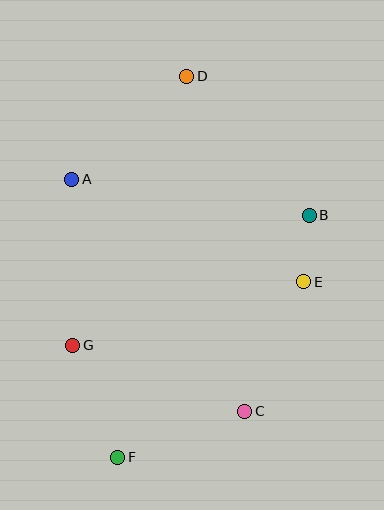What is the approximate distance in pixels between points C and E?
The distance between C and E is approximately 143 pixels.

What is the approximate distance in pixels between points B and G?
The distance between B and G is approximately 270 pixels.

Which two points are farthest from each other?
Points D and F are farthest from each other.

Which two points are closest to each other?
Points B and E are closest to each other.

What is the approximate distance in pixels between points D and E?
The distance between D and E is approximately 236 pixels.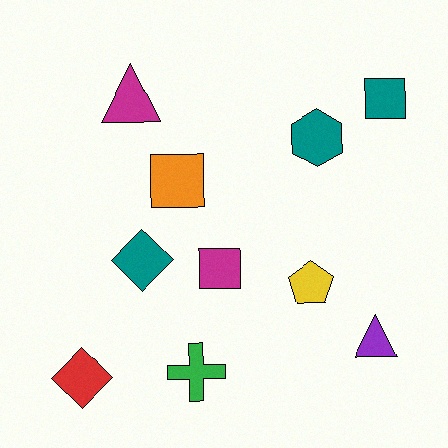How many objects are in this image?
There are 10 objects.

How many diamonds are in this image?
There are 2 diamonds.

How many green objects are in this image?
There is 1 green object.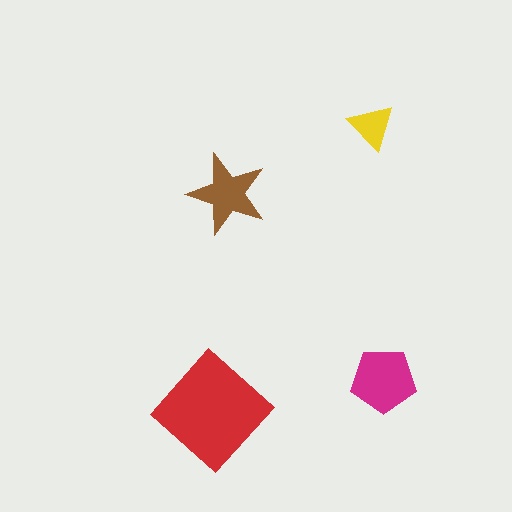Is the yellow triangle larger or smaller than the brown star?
Smaller.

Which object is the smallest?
The yellow triangle.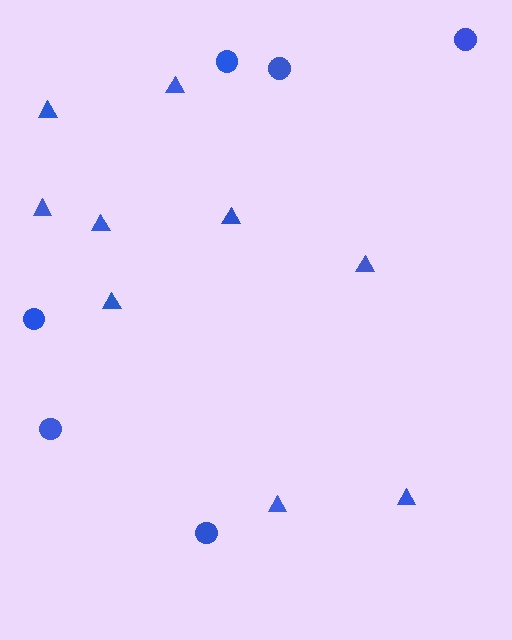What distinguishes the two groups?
There are 2 groups: one group of triangles (9) and one group of circles (6).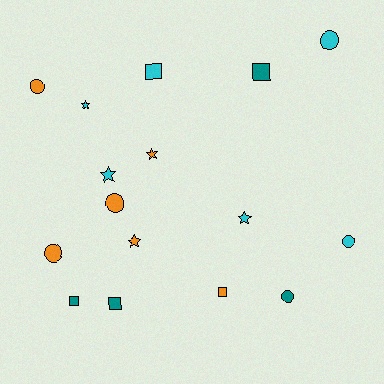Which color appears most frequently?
Orange, with 6 objects.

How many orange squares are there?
There is 1 orange square.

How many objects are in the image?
There are 16 objects.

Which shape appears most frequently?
Circle, with 6 objects.